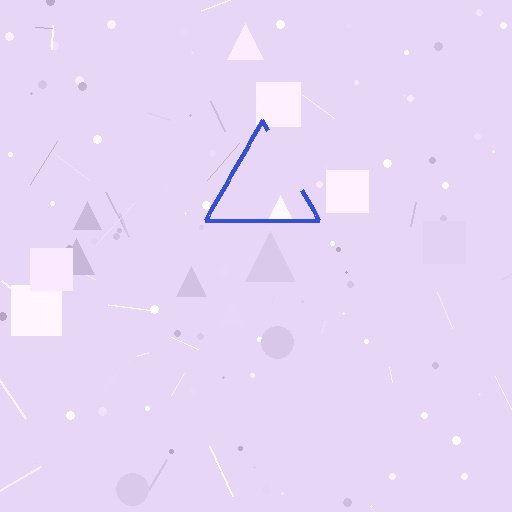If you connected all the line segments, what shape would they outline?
They would outline a triangle.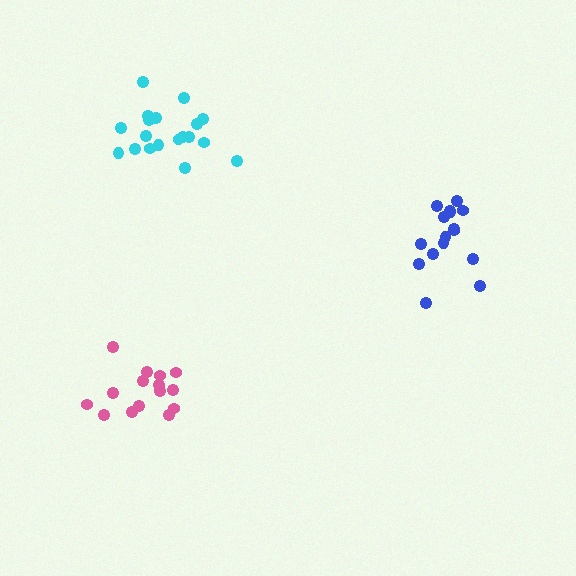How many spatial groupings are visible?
There are 3 spatial groupings.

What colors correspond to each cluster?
The clusters are colored: pink, blue, cyan.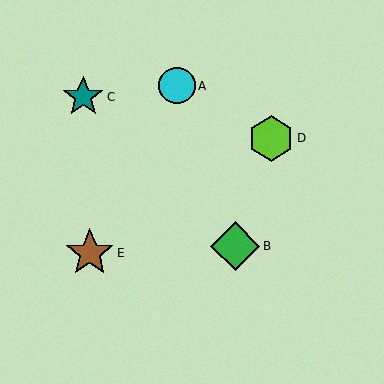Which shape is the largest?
The green diamond (labeled B) is the largest.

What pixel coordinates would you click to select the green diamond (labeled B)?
Click at (235, 246) to select the green diamond B.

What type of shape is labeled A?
Shape A is a cyan circle.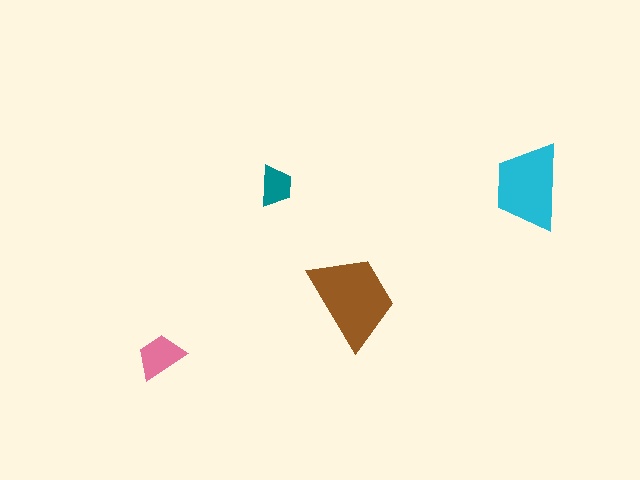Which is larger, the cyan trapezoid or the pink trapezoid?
The cyan one.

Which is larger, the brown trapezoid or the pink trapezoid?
The brown one.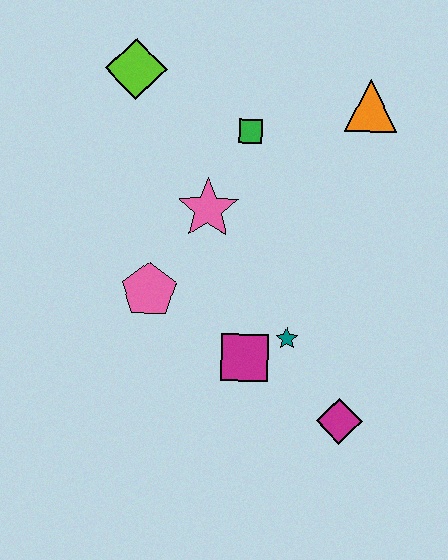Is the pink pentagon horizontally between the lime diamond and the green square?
Yes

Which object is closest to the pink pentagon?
The pink star is closest to the pink pentagon.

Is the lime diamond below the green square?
No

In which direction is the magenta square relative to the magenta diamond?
The magenta square is to the left of the magenta diamond.